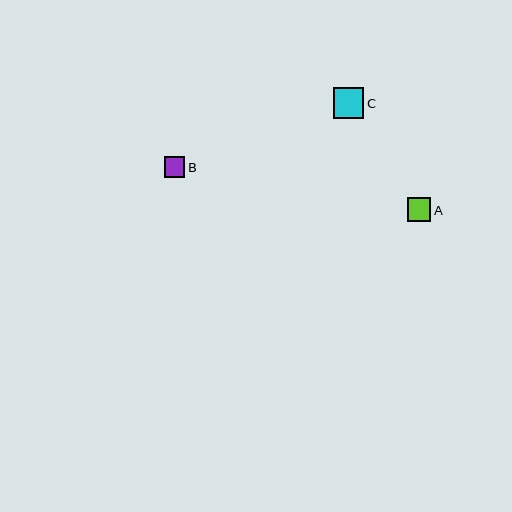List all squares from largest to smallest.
From largest to smallest: C, A, B.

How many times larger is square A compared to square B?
Square A is approximately 1.1 times the size of square B.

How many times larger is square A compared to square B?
Square A is approximately 1.1 times the size of square B.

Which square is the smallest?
Square B is the smallest with a size of approximately 20 pixels.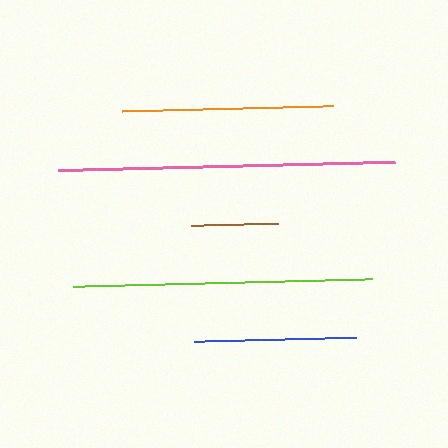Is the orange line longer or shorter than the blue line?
The orange line is longer than the blue line.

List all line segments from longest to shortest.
From longest to shortest: pink, lime, orange, blue, brown.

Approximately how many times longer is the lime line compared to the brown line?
The lime line is approximately 3.4 times the length of the brown line.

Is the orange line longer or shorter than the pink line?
The pink line is longer than the orange line.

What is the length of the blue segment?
The blue segment is approximately 163 pixels long.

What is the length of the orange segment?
The orange segment is approximately 211 pixels long.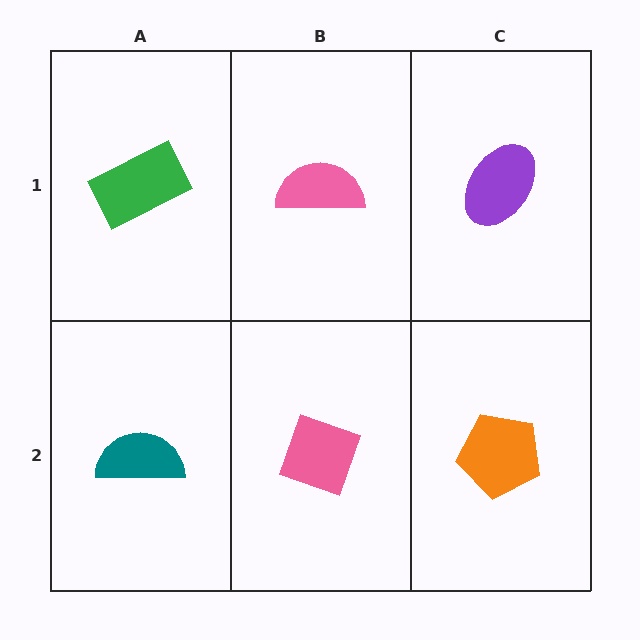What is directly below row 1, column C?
An orange pentagon.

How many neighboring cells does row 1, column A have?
2.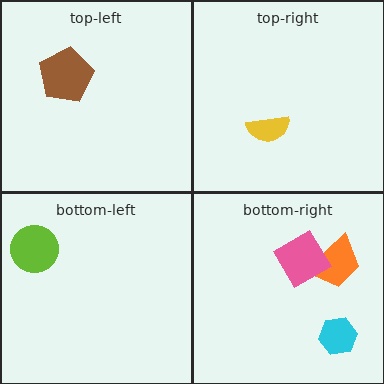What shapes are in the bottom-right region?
The orange trapezoid, the cyan hexagon, the pink diamond.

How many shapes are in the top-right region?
1.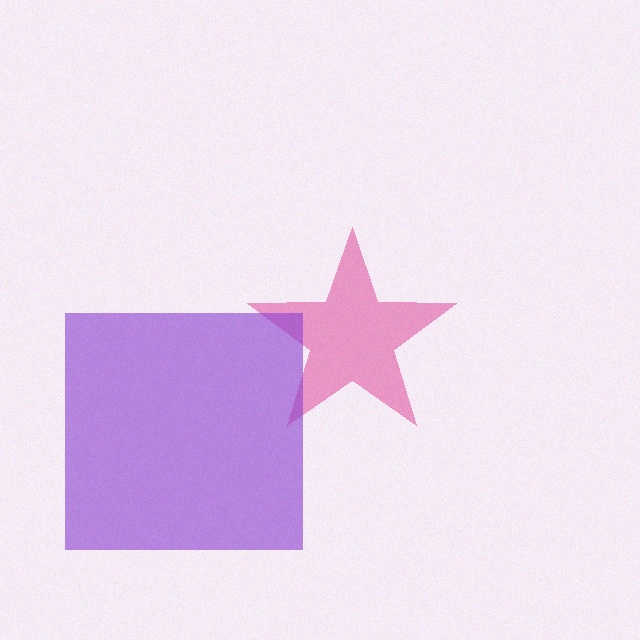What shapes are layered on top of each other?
The layered shapes are: a pink star, a purple square.